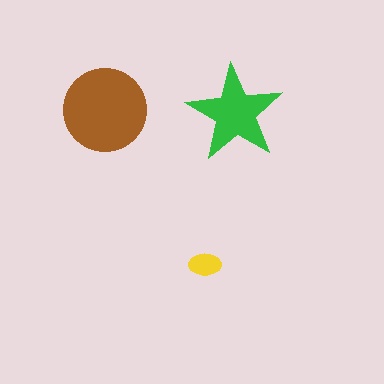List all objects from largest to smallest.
The brown circle, the green star, the yellow ellipse.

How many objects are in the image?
There are 3 objects in the image.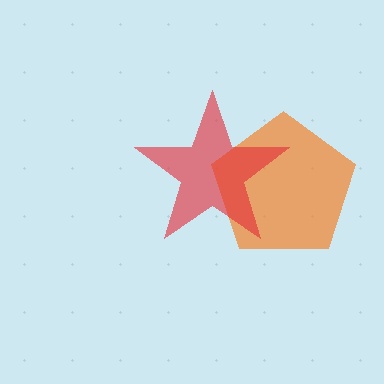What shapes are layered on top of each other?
The layered shapes are: an orange pentagon, a red star.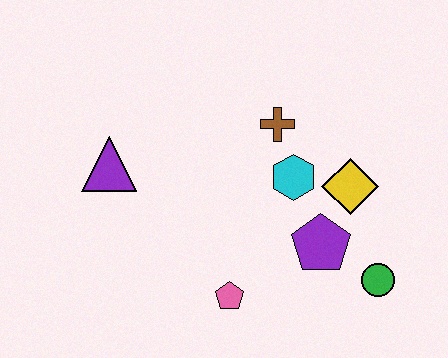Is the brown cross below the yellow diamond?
No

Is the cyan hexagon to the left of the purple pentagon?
Yes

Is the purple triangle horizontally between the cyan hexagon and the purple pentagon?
No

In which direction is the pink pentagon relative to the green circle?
The pink pentagon is to the left of the green circle.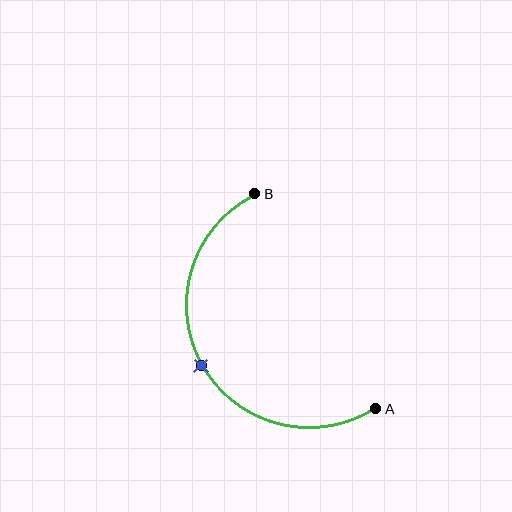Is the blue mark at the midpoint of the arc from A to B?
Yes. The blue mark lies on the arc at equal arc-length from both A and B — it is the arc midpoint.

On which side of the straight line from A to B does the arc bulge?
The arc bulges to the left of the straight line connecting A and B.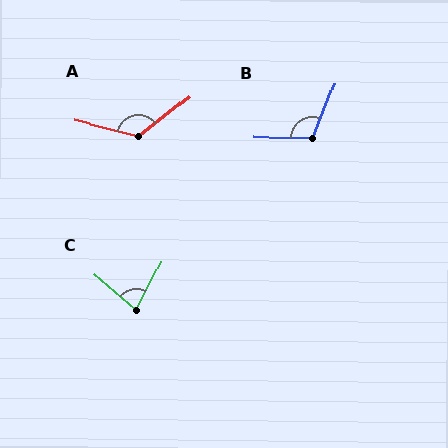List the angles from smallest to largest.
C (76°), B (111°), A (128°).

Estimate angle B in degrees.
Approximately 111 degrees.